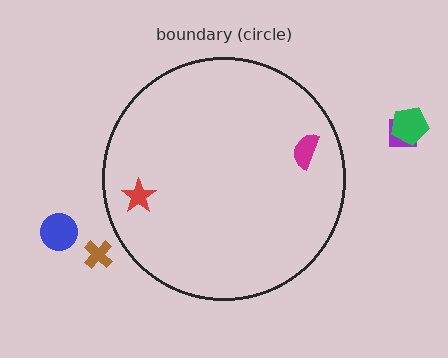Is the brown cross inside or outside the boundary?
Outside.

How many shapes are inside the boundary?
2 inside, 4 outside.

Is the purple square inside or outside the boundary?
Outside.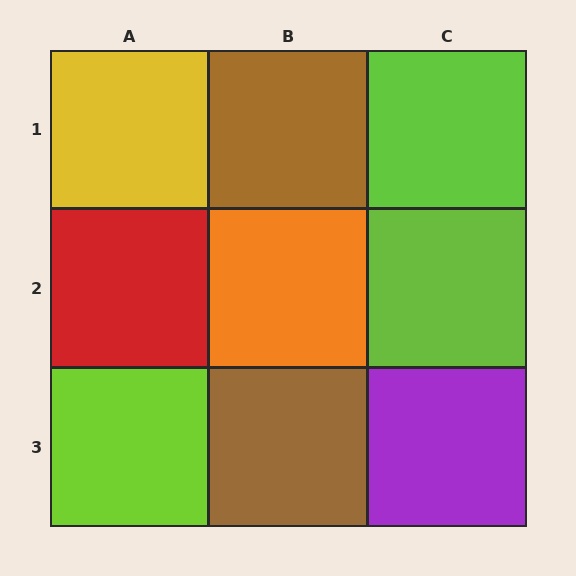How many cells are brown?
2 cells are brown.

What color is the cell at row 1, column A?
Yellow.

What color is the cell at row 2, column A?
Red.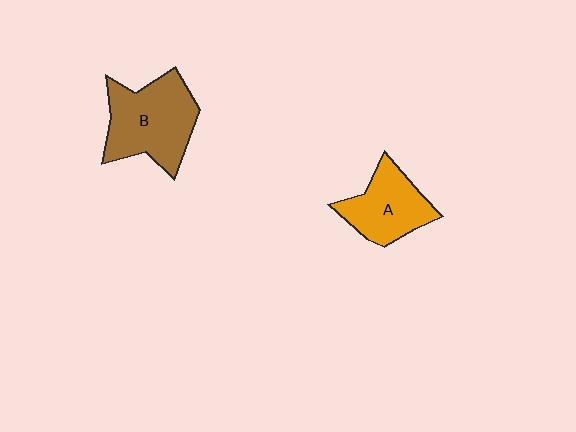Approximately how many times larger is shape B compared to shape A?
Approximately 1.4 times.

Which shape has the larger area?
Shape B (brown).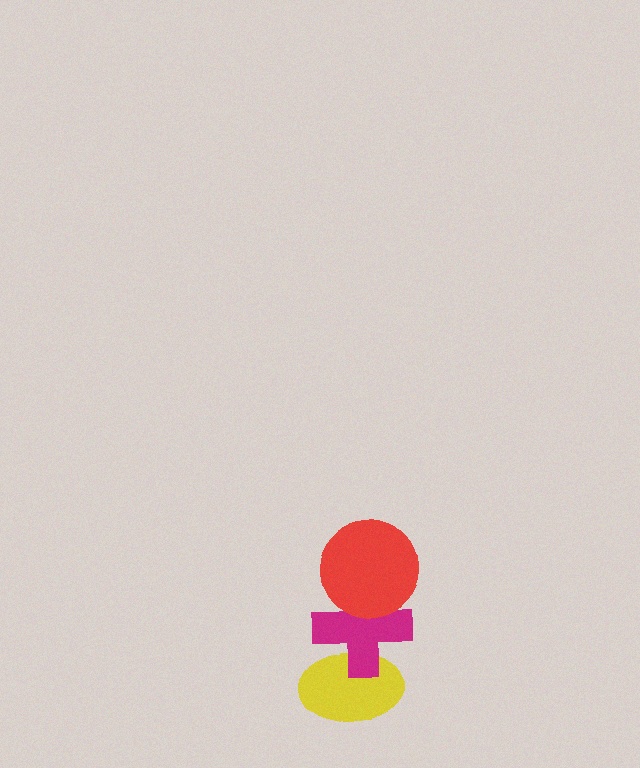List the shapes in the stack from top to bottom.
From top to bottom: the red circle, the magenta cross, the yellow ellipse.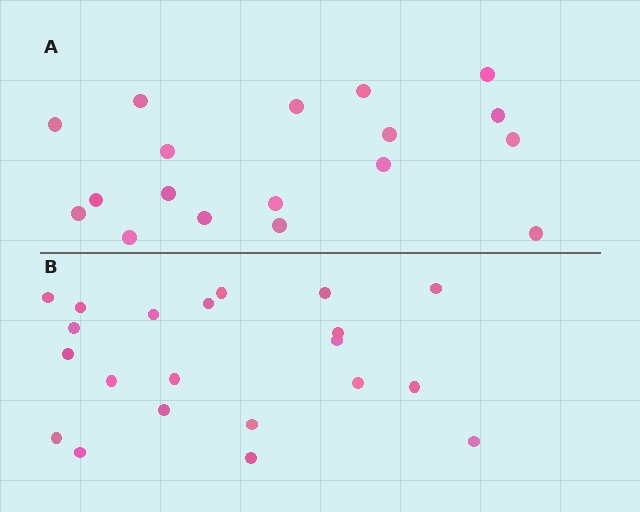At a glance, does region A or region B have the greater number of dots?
Region B (the bottom region) has more dots.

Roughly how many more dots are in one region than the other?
Region B has just a few more — roughly 2 or 3 more dots than region A.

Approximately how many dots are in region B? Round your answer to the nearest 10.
About 20 dots. (The exact count is 21, which rounds to 20.)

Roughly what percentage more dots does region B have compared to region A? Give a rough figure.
About 15% more.